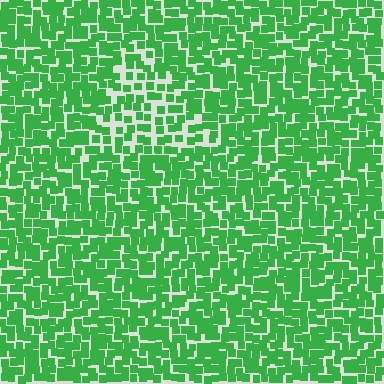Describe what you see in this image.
The image contains small green elements arranged at two different densities. A triangle-shaped region is visible where the elements are less densely packed than the surrounding area.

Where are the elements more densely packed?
The elements are more densely packed outside the triangle boundary.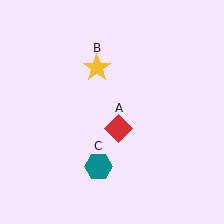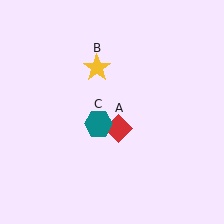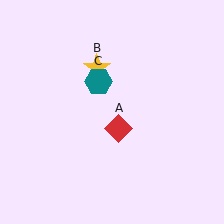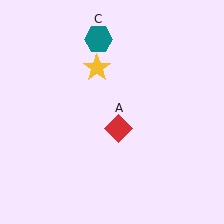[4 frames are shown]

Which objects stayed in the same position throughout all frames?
Red diamond (object A) and yellow star (object B) remained stationary.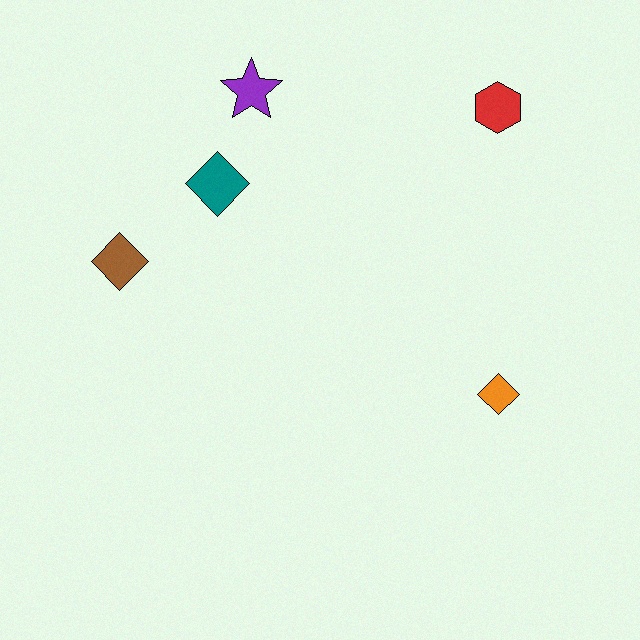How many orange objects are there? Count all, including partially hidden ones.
There is 1 orange object.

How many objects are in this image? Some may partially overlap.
There are 5 objects.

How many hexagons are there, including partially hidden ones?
There is 1 hexagon.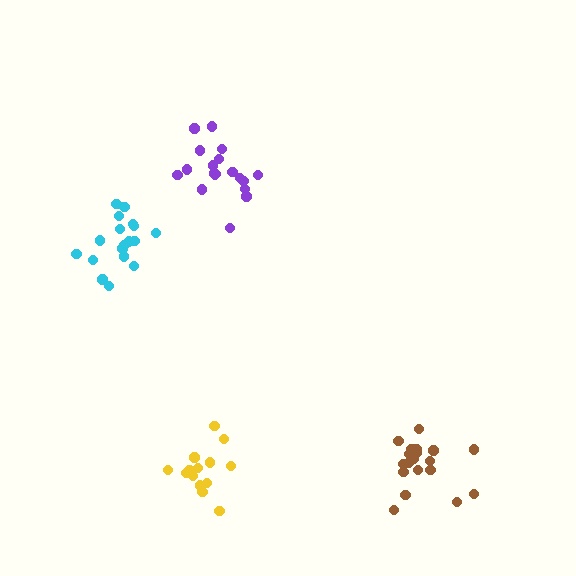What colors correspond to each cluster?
The clusters are colored: cyan, purple, brown, yellow.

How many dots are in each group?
Group 1: 18 dots, Group 2: 19 dots, Group 3: 19 dots, Group 4: 14 dots (70 total).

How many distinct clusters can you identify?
There are 4 distinct clusters.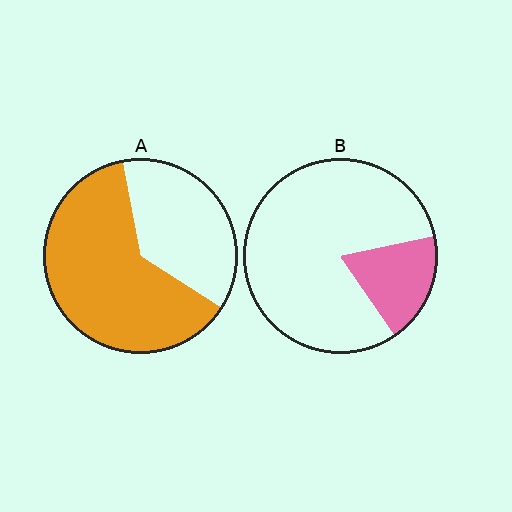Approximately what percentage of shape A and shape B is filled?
A is approximately 65% and B is approximately 20%.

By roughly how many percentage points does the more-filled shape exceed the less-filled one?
By roughly 45 percentage points (A over B).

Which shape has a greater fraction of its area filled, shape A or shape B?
Shape A.